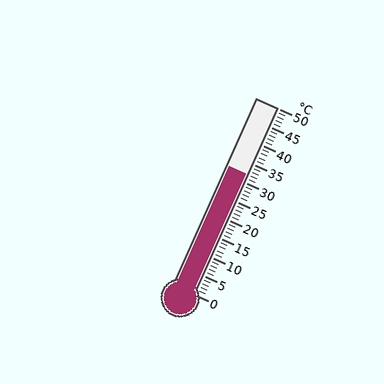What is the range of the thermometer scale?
The thermometer scale ranges from 0°C to 50°C.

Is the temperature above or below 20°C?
The temperature is above 20°C.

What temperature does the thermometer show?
The thermometer shows approximately 32°C.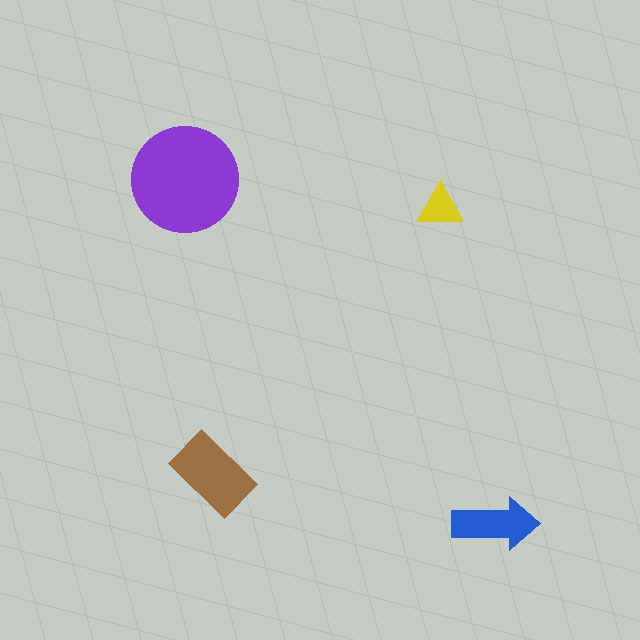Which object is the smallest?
The yellow triangle.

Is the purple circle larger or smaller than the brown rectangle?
Larger.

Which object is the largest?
The purple circle.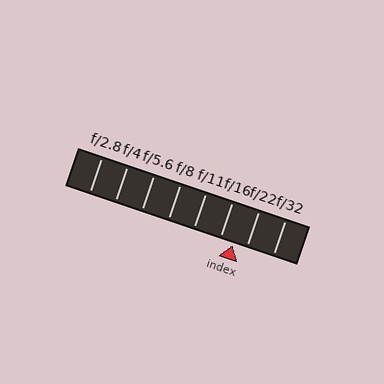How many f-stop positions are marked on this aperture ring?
There are 8 f-stop positions marked.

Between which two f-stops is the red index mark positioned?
The index mark is between f/16 and f/22.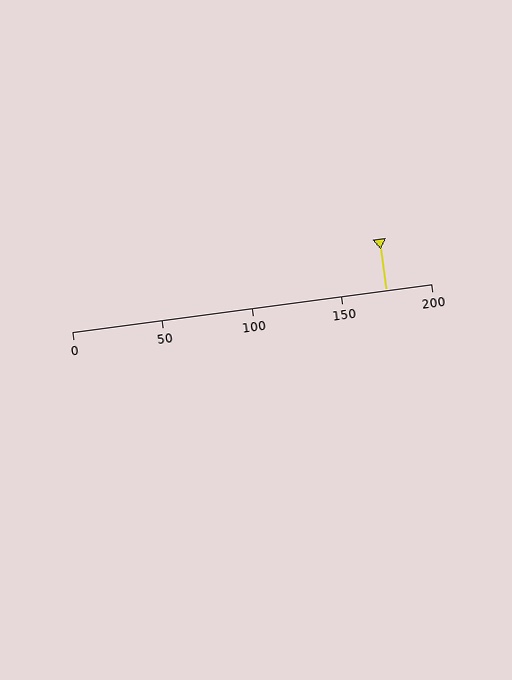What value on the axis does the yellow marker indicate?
The marker indicates approximately 175.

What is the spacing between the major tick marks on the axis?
The major ticks are spaced 50 apart.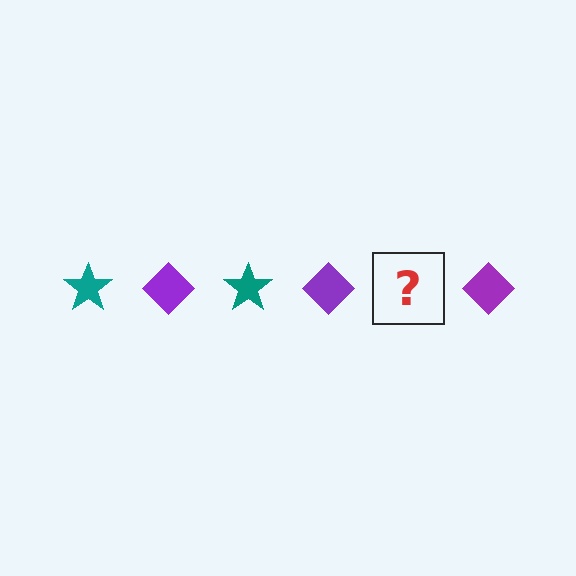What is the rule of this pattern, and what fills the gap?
The rule is that the pattern alternates between teal star and purple diamond. The gap should be filled with a teal star.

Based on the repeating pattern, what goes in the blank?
The blank should be a teal star.